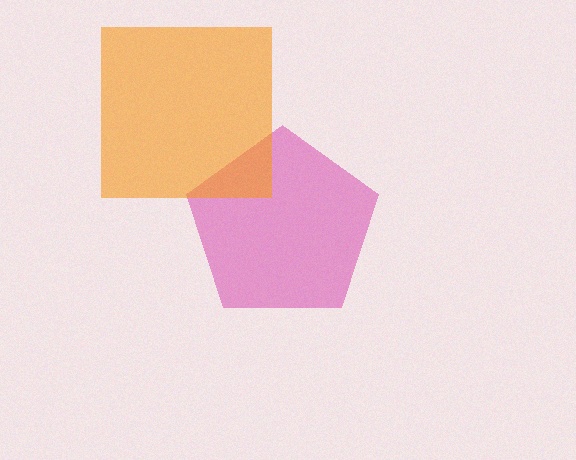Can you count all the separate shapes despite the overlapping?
Yes, there are 2 separate shapes.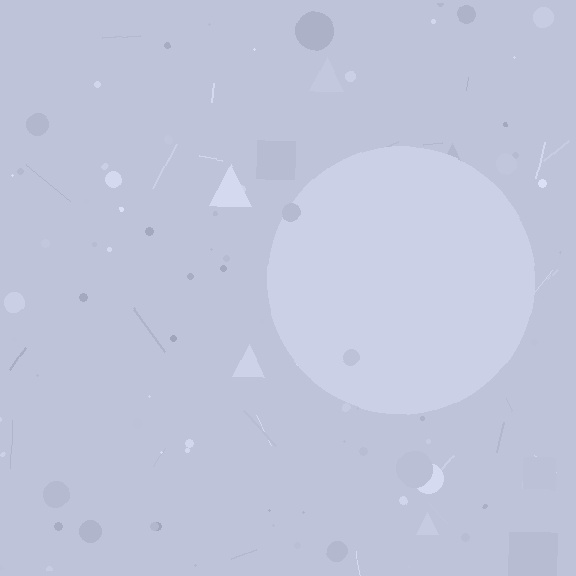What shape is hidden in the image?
A circle is hidden in the image.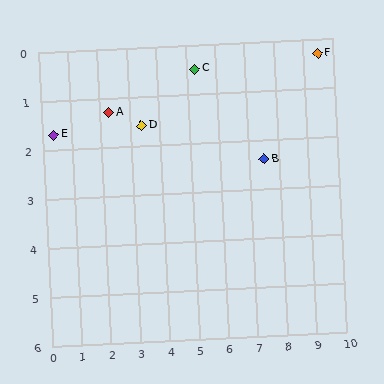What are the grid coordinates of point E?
Point E is at approximately (0.4, 1.7).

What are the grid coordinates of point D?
Point D is at approximately (3.4, 1.6).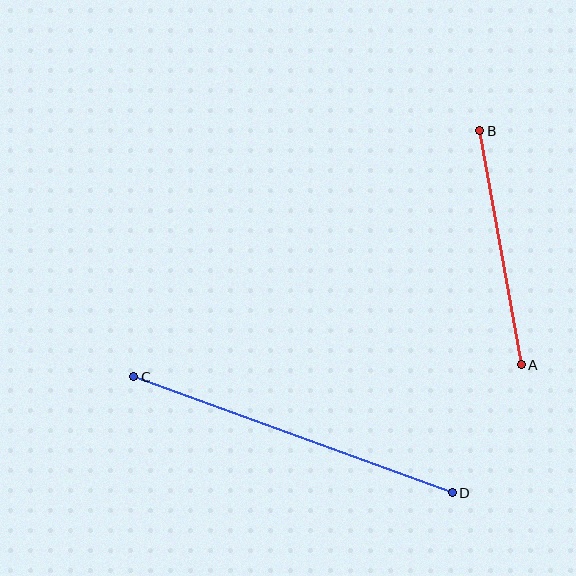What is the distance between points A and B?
The distance is approximately 238 pixels.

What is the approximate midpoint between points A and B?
The midpoint is at approximately (501, 248) pixels.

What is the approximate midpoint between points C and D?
The midpoint is at approximately (293, 435) pixels.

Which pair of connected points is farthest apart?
Points C and D are farthest apart.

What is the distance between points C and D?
The distance is approximately 339 pixels.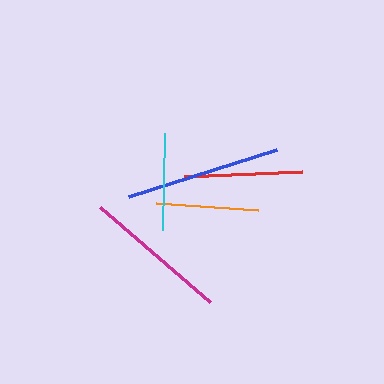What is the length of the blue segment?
The blue segment is approximately 155 pixels long.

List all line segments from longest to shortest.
From longest to shortest: blue, magenta, red, orange, cyan.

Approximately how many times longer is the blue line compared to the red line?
The blue line is approximately 1.3 times the length of the red line.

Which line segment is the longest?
The blue line is the longest at approximately 155 pixels.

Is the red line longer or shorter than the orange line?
The red line is longer than the orange line.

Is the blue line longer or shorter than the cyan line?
The blue line is longer than the cyan line.